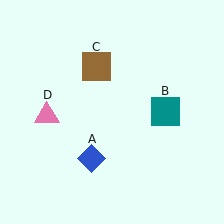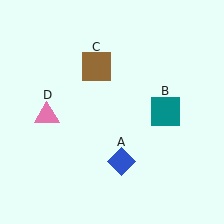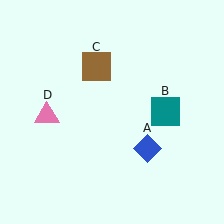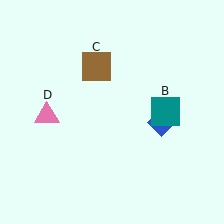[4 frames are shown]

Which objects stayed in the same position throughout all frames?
Teal square (object B) and brown square (object C) and pink triangle (object D) remained stationary.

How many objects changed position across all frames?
1 object changed position: blue diamond (object A).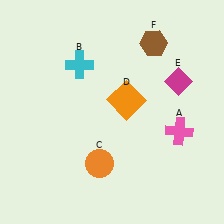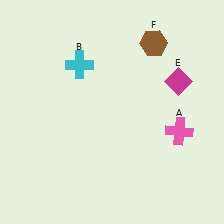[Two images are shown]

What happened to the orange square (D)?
The orange square (D) was removed in Image 2. It was in the top-right area of Image 1.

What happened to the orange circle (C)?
The orange circle (C) was removed in Image 2. It was in the bottom-left area of Image 1.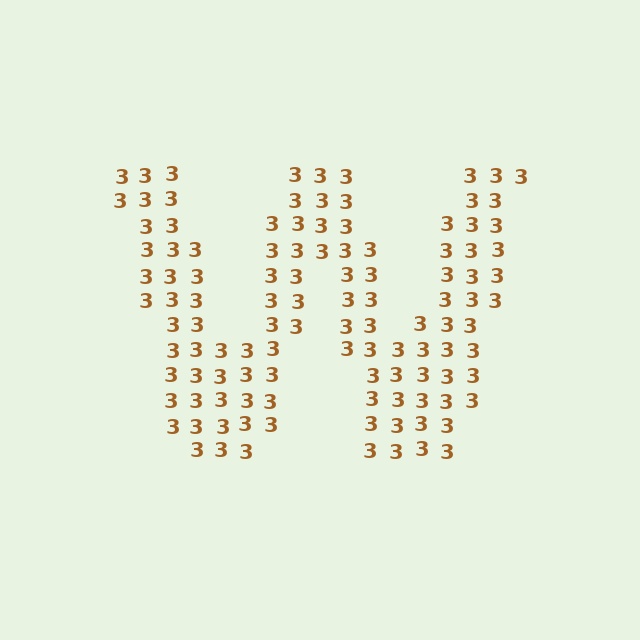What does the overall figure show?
The overall figure shows the letter W.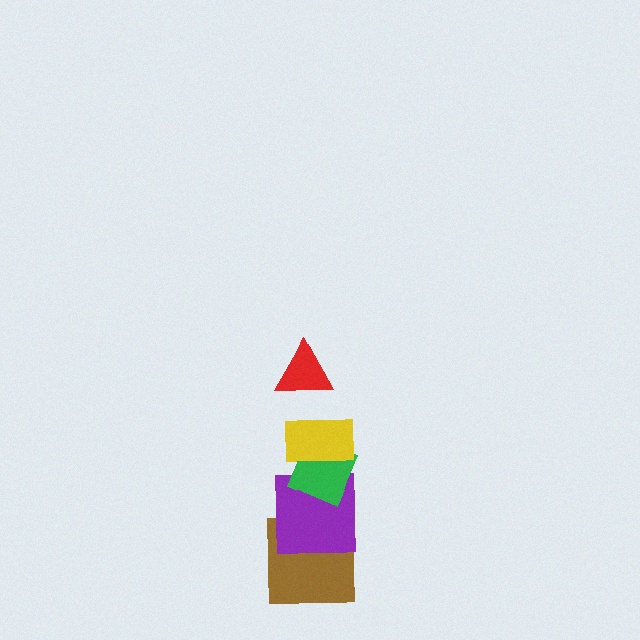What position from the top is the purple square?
The purple square is 4th from the top.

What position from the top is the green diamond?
The green diamond is 3rd from the top.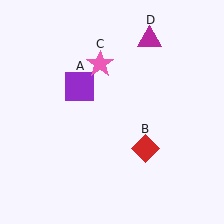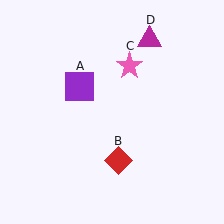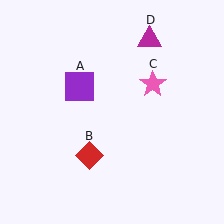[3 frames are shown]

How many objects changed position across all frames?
2 objects changed position: red diamond (object B), pink star (object C).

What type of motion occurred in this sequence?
The red diamond (object B), pink star (object C) rotated clockwise around the center of the scene.